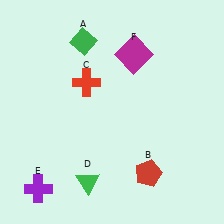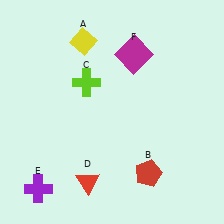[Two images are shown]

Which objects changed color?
A changed from green to yellow. C changed from red to lime. D changed from green to red.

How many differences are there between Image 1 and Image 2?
There are 3 differences between the two images.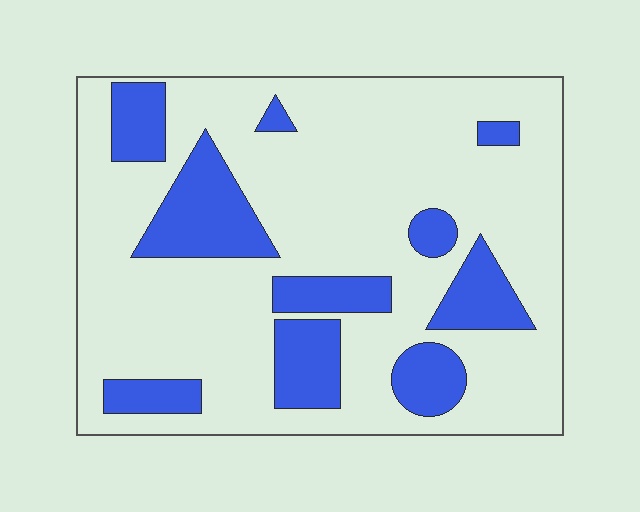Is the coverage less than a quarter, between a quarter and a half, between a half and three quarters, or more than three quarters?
Less than a quarter.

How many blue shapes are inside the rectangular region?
10.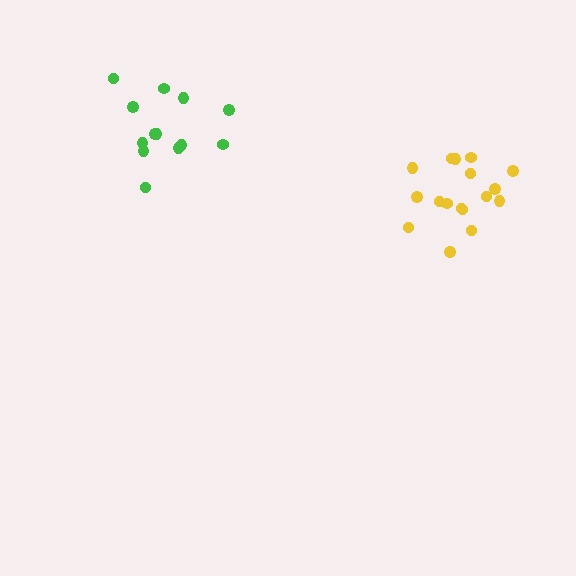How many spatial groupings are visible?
There are 2 spatial groupings.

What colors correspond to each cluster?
The clusters are colored: yellow, green.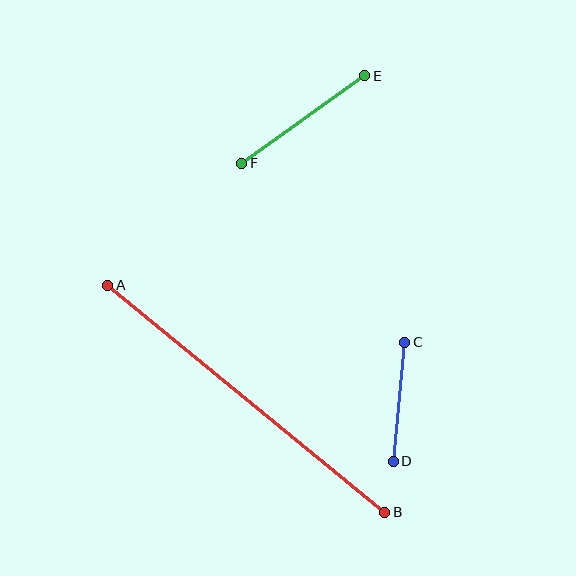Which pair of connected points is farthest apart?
Points A and B are farthest apart.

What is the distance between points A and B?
The distance is approximately 358 pixels.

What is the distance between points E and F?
The distance is approximately 151 pixels.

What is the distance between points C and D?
The distance is approximately 119 pixels.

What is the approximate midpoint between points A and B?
The midpoint is at approximately (246, 399) pixels.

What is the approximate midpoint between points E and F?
The midpoint is at approximately (303, 120) pixels.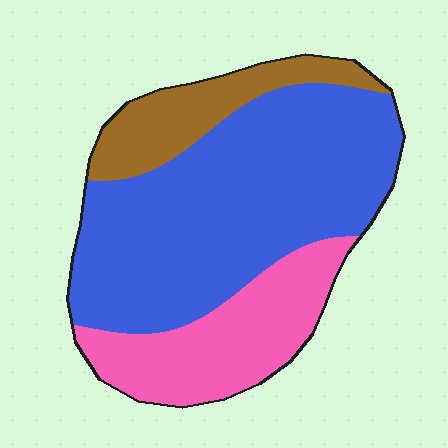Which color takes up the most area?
Blue, at roughly 60%.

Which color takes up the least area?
Brown, at roughly 15%.